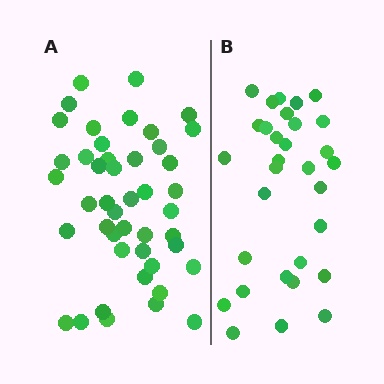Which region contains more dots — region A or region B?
Region A (the left region) has more dots.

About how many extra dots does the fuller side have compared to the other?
Region A has approximately 15 more dots than region B.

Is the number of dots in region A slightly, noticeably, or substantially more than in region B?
Region A has substantially more. The ratio is roughly 1.5 to 1.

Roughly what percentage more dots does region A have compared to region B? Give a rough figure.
About 45% more.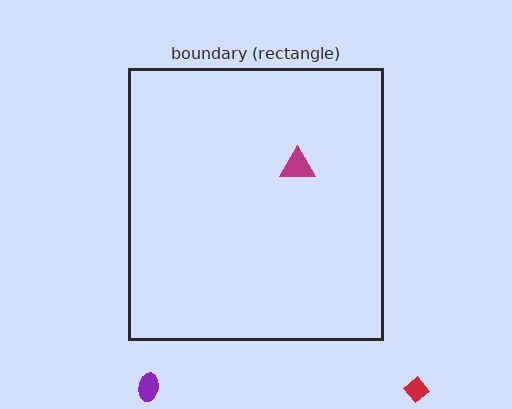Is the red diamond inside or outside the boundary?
Outside.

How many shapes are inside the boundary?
1 inside, 2 outside.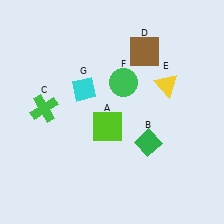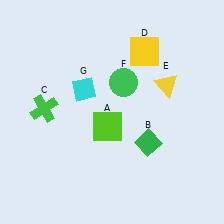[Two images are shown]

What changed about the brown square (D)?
In Image 1, D is brown. In Image 2, it changed to yellow.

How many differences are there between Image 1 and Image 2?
There is 1 difference between the two images.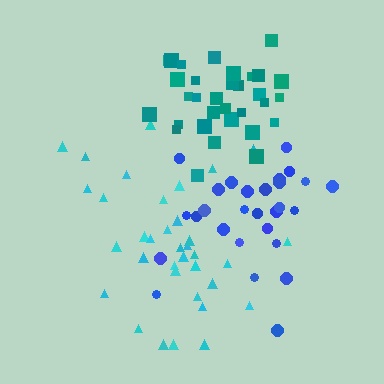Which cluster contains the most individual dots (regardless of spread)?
Cyan (35).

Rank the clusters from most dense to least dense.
teal, blue, cyan.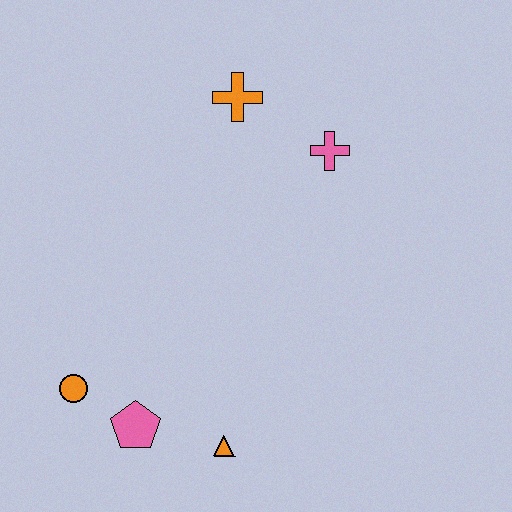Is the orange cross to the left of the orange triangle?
No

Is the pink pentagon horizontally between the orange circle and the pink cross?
Yes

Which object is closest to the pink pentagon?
The orange circle is closest to the pink pentagon.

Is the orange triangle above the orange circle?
No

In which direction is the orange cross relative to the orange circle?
The orange cross is above the orange circle.